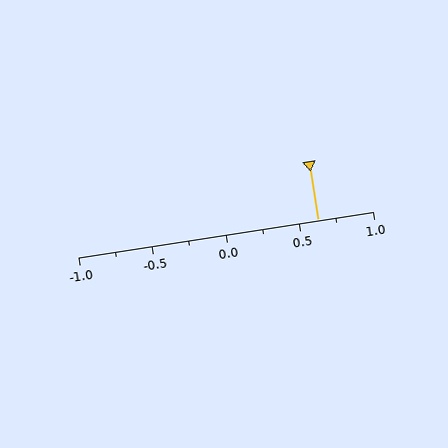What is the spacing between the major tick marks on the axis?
The major ticks are spaced 0.5 apart.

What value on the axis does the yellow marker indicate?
The marker indicates approximately 0.62.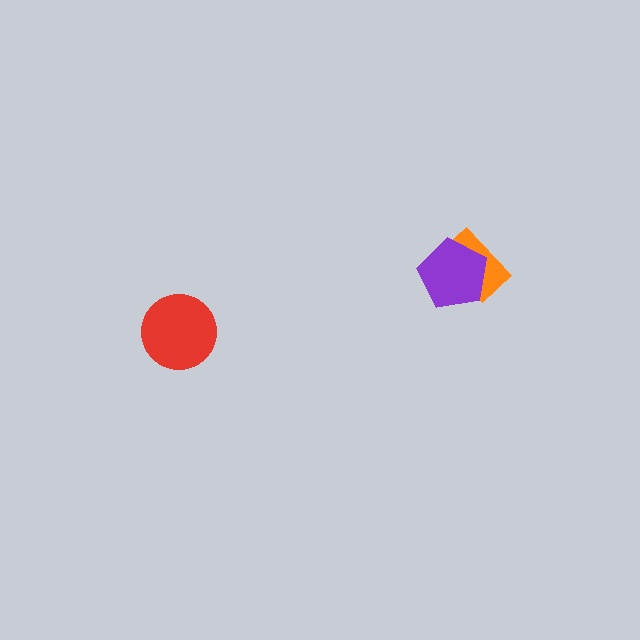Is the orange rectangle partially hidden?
Yes, it is partially covered by another shape.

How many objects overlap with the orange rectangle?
1 object overlaps with the orange rectangle.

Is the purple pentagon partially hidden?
No, no other shape covers it.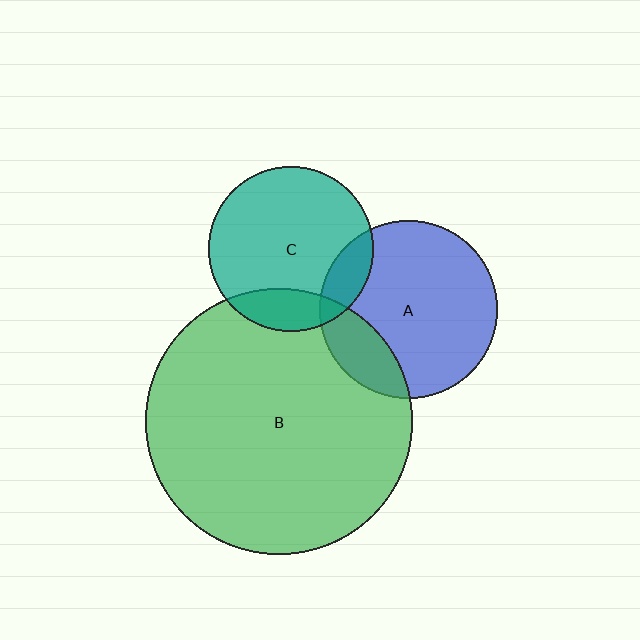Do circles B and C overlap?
Yes.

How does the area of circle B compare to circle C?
Approximately 2.6 times.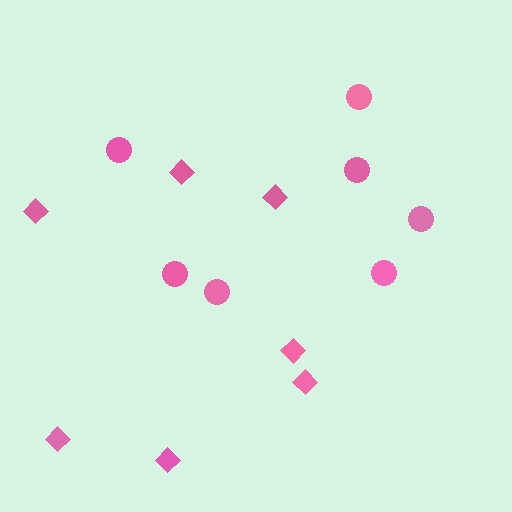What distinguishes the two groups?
There are 2 groups: one group of circles (7) and one group of diamonds (7).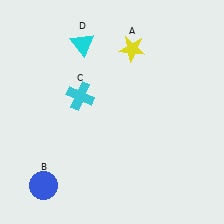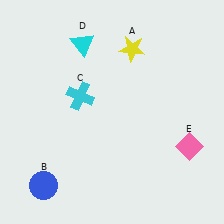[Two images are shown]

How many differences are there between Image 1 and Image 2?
There is 1 difference between the two images.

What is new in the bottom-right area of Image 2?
A pink diamond (E) was added in the bottom-right area of Image 2.